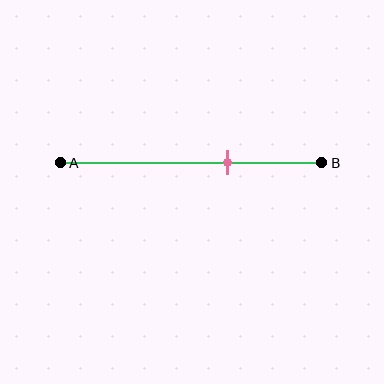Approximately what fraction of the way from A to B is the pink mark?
The pink mark is approximately 65% of the way from A to B.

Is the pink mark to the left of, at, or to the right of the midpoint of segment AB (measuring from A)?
The pink mark is to the right of the midpoint of segment AB.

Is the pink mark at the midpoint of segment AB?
No, the mark is at about 65% from A, not at the 50% midpoint.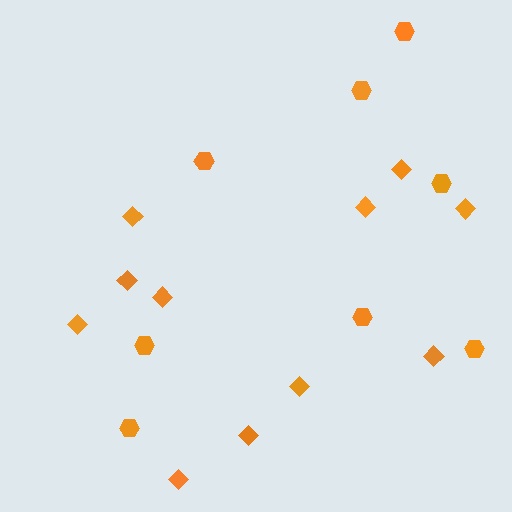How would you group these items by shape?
There are 2 groups: one group of hexagons (8) and one group of diamonds (11).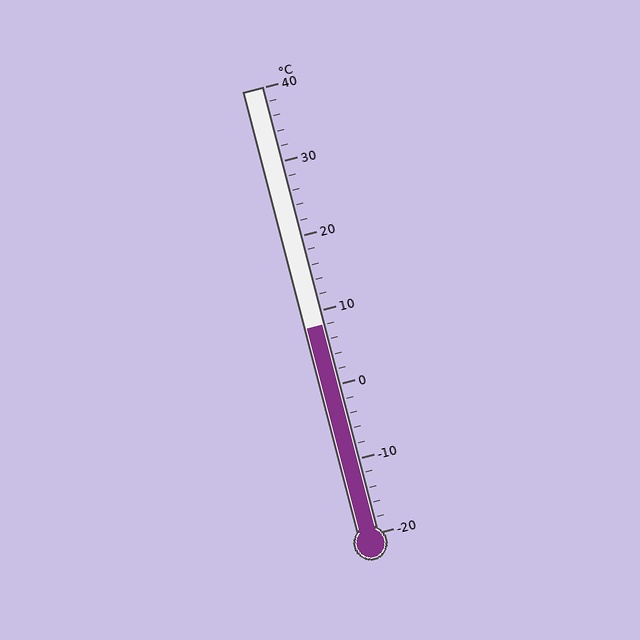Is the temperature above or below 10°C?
The temperature is below 10°C.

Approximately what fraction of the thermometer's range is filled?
The thermometer is filled to approximately 45% of its range.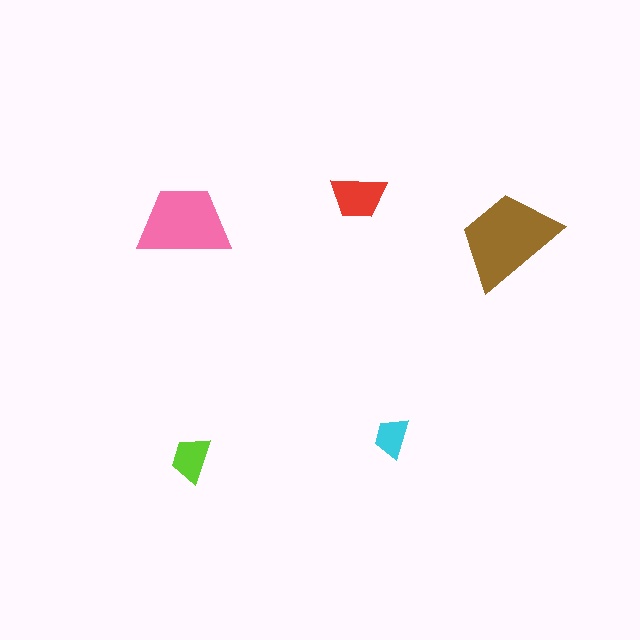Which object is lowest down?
The lime trapezoid is bottommost.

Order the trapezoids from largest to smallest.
the brown one, the pink one, the red one, the lime one, the cyan one.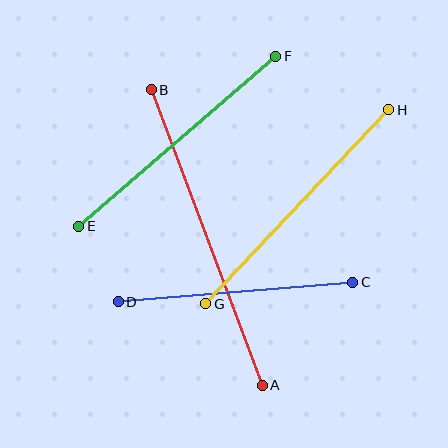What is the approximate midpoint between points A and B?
The midpoint is at approximately (207, 238) pixels.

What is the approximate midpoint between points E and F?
The midpoint is at approximately (177, 141) pixels.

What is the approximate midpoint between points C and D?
The midpoint is at approximately (235, 292) pixels.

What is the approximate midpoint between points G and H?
The midpoint is at approximately (297, 207) pixels.